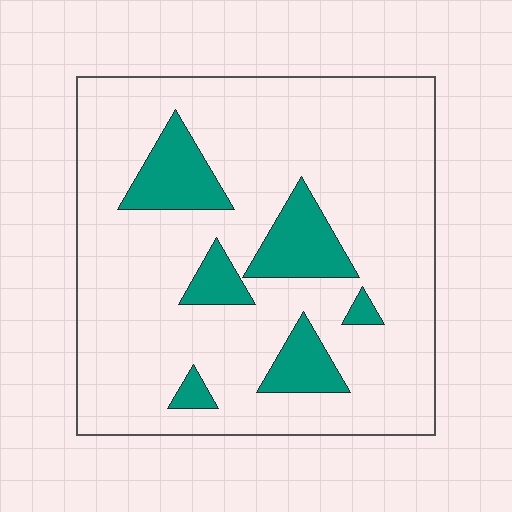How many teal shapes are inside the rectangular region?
6.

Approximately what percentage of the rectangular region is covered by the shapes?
Approximately 15%.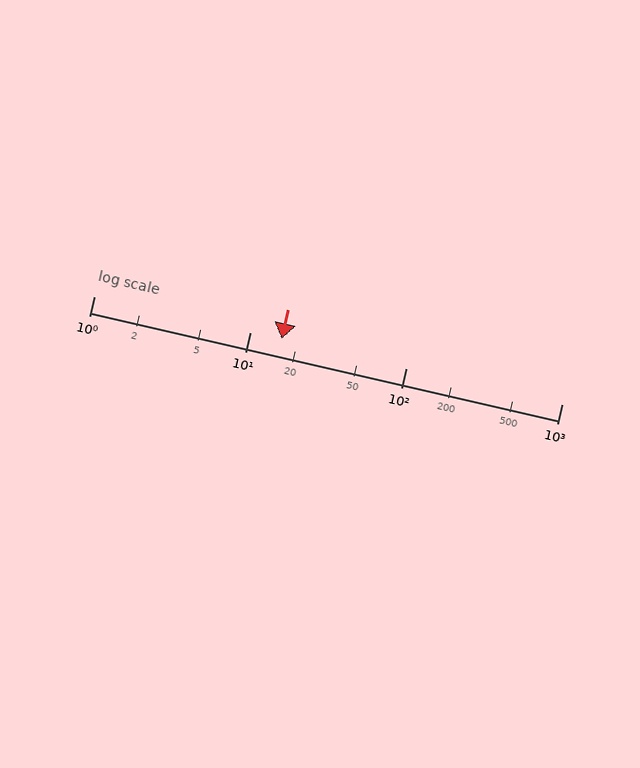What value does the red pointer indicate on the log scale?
The pointer indicates approximately 16.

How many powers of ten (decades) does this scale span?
The scale spans 3 decades, from 1 to 1000.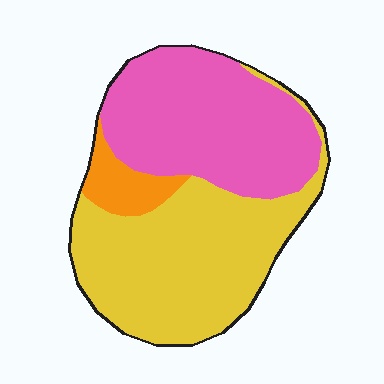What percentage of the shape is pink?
Pink covers about 45% of the shape.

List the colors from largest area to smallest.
From largest to smallest: yellow, pink, orange.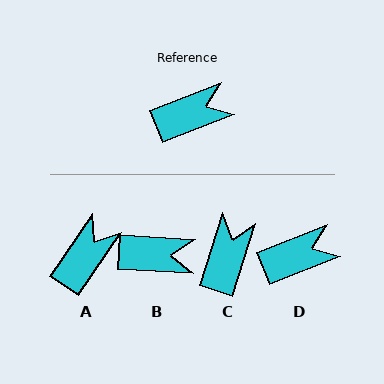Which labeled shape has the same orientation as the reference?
D.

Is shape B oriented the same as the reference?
No, it is off by about 25 degrees.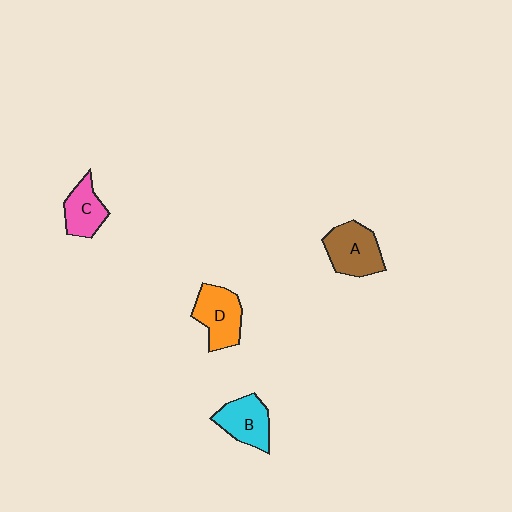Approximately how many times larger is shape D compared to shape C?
Approximately 1.3 times.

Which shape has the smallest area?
Shape C (pink).